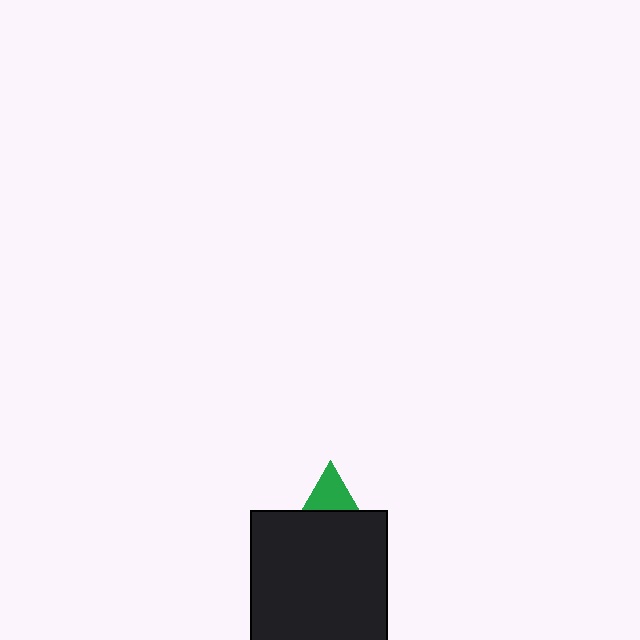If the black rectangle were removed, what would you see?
You would see the complete green triangle.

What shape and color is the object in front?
The object in front is a black rectangle.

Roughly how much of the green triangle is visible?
A small part of it is visible (roughly 43%).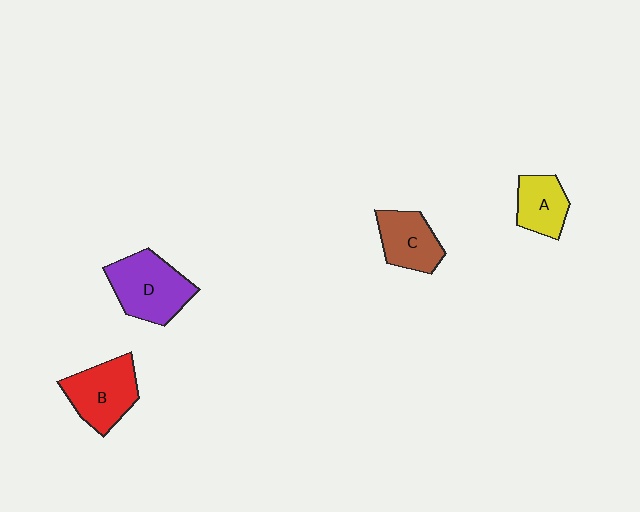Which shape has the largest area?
Shape D (purple).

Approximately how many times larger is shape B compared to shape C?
Approximately 1.3 times.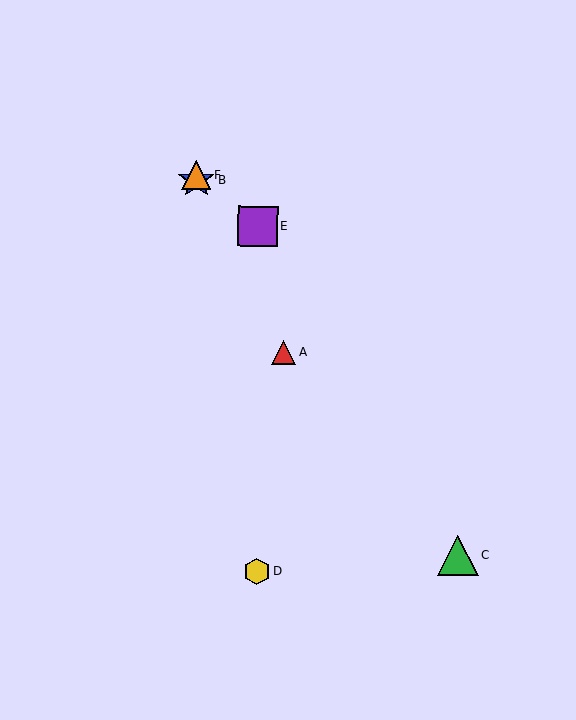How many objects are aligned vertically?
2 objects (B, F) are aligned vertically.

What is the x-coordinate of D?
Object D is at x≈257.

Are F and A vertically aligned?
No, F is at x≈196 and A is at x≈284.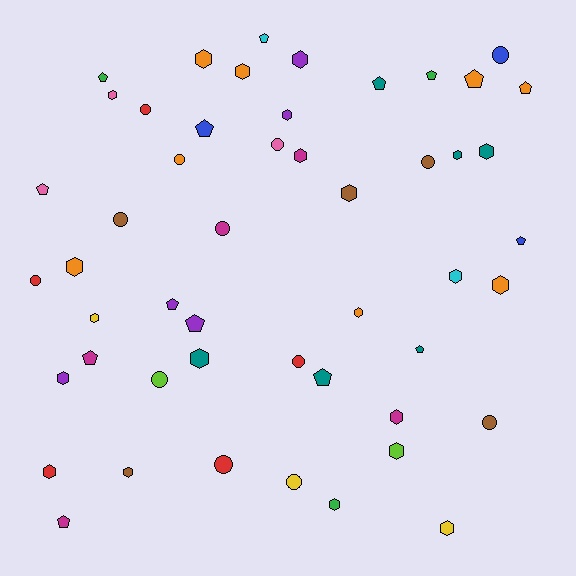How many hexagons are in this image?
There are 22 hexagons.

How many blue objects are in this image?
There are 3 blue objects.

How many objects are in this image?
There are 50 objects.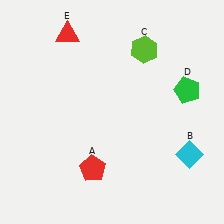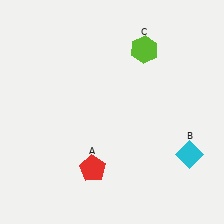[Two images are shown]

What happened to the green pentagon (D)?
The green pentagon (D) was removed in Image 2. It was in the top-right area of Image 1.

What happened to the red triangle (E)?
The red triangle (E) was removed in Image 2. It was in the top-left area of Image 1.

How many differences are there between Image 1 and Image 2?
There are 2 differences between the two images.